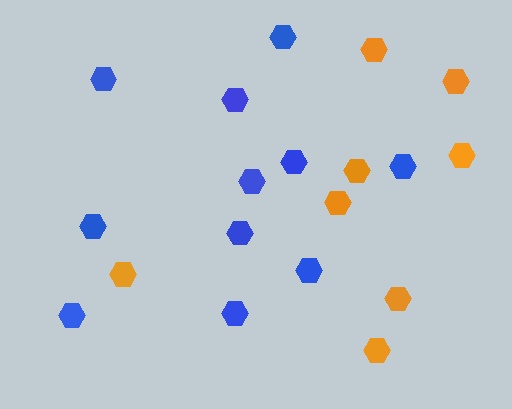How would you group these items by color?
There are 2 groups: one group of blue hexagons (11) and one group of orange hexagons (8).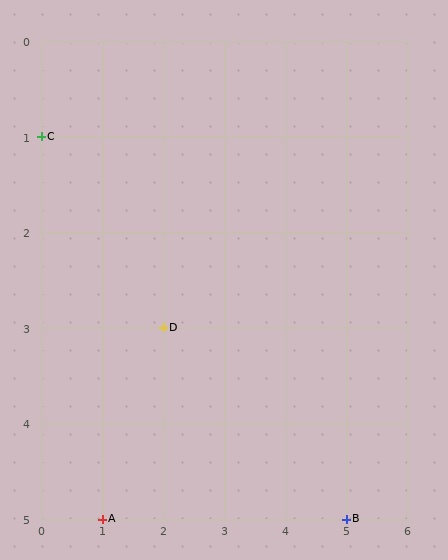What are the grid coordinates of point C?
Point C is at grid coordinates (0, 1).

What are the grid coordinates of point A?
Point A is at grid coordinates (1, 5).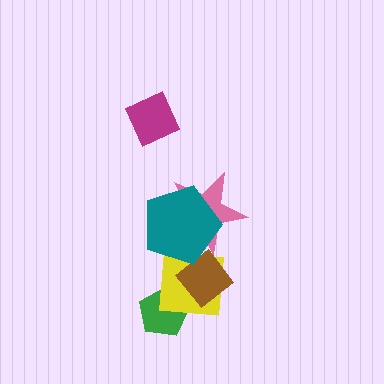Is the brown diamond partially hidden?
Yes, it is partially covered by another shape.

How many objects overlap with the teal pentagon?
3 objects overlap with the teal pentagon.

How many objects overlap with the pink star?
2 objects overlap with the pink star.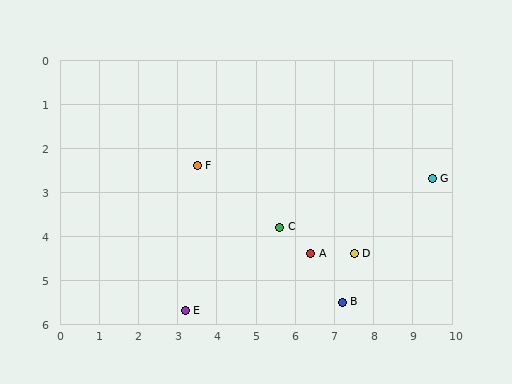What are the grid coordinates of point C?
Point C is at approximately (5.6, 3.8).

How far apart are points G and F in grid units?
Points G and F are about 6.0 grid units apart.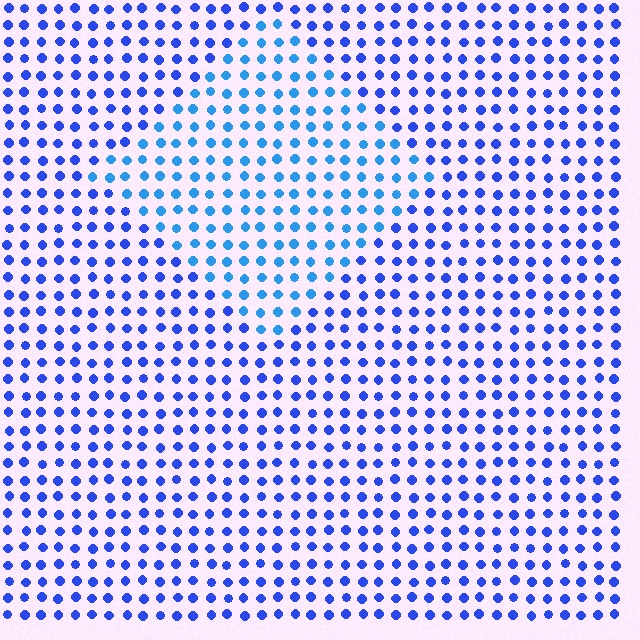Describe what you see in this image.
The image is filled with small blue elements in a uniform arrangement. A diamond-shaped region is visible where the elements are tinted to a slightly different hue, forming a subtle color boundary.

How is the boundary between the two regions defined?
The boundary is defined purely by a slight shift in hue (about 25 degrees). Spacing, size, and orientation are identical on both sides.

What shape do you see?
I see a diamond.